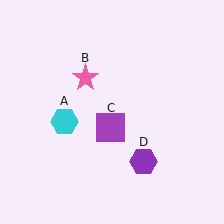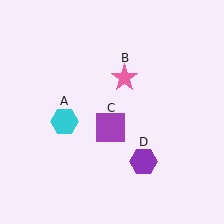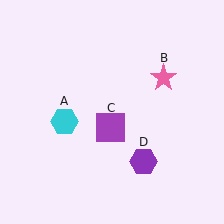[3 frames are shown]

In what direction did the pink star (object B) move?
The pink star (object B) moved right.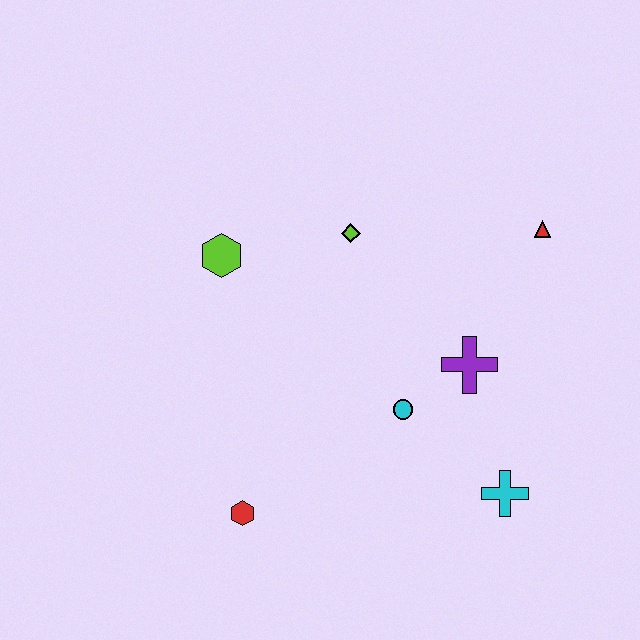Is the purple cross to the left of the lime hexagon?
No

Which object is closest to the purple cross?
The cyan circle is closest to the purple cross.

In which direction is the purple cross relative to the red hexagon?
The purple cross is to the right of the red hexagon.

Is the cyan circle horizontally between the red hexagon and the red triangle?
Yes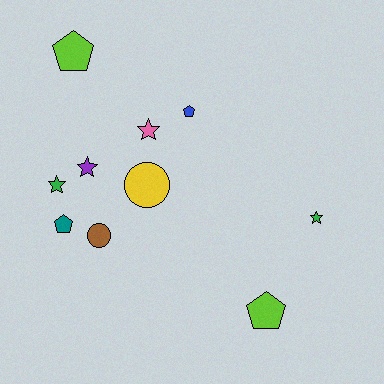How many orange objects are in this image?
There are no orange objects.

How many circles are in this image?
There are 2 circles.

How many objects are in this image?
There are 10 objects.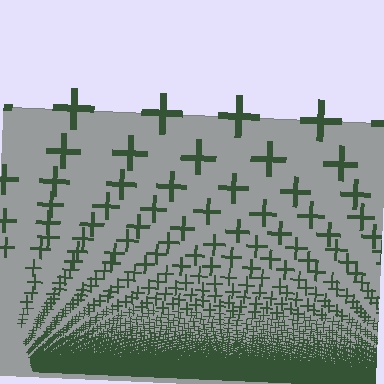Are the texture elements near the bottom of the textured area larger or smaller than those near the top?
Smaller. The gradient is inverted — elements near the bottom are smaller and denser.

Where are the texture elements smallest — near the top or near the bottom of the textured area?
Near the bottom.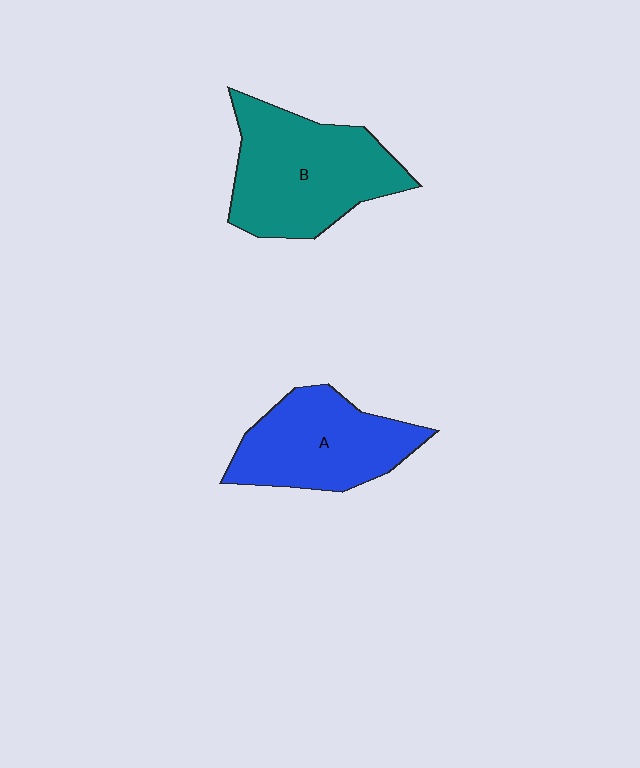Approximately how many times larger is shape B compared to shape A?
Approximately 1.2 times.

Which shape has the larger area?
Shape B (teal).